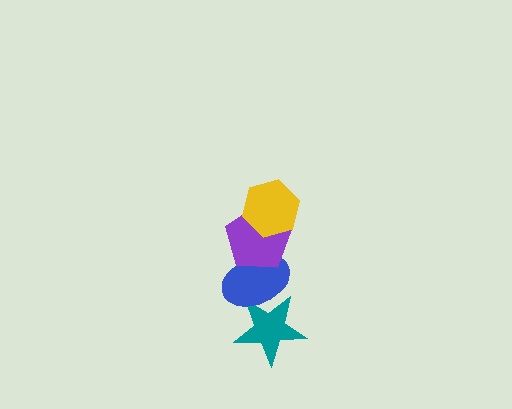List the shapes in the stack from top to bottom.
From top to bottom: the yellow hexagon, the purple pentagon, the blue ellipse, the teal star.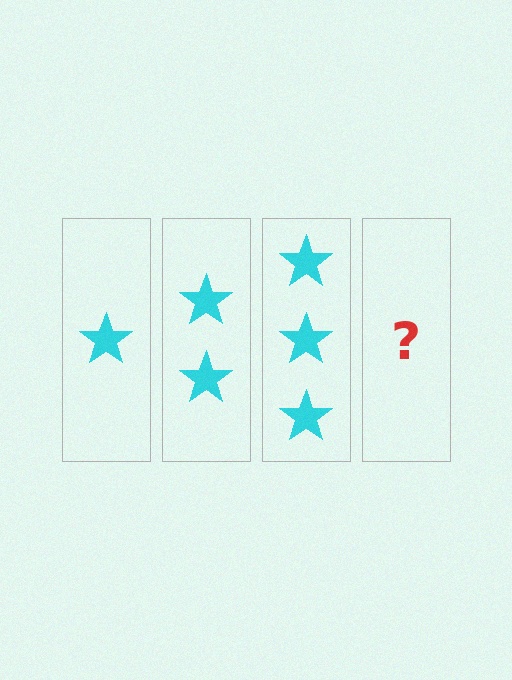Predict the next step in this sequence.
The next step is 4 stars.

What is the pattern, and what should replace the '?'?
The pattern is that each step adds one more star. The '?' should be 4 stars.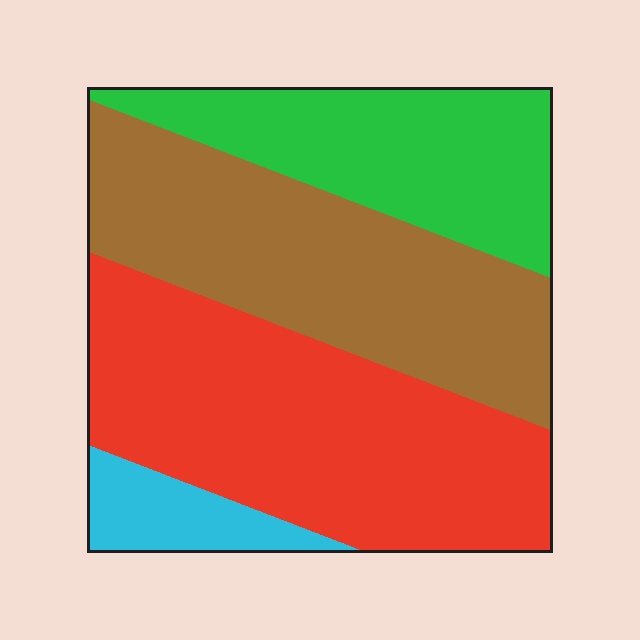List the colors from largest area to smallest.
From largest to smallest: red, brown, green, cyan.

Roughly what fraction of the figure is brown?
Brown covers 33% of the figure.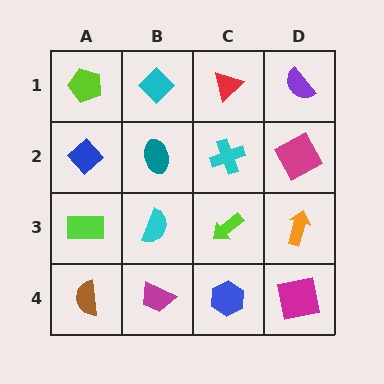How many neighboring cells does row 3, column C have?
4.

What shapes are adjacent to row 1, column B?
A teal ellipse (row 2, column B), a lime pentagon (row 1, column A), a red triangle (row 1, column C).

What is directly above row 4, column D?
An orange arrow.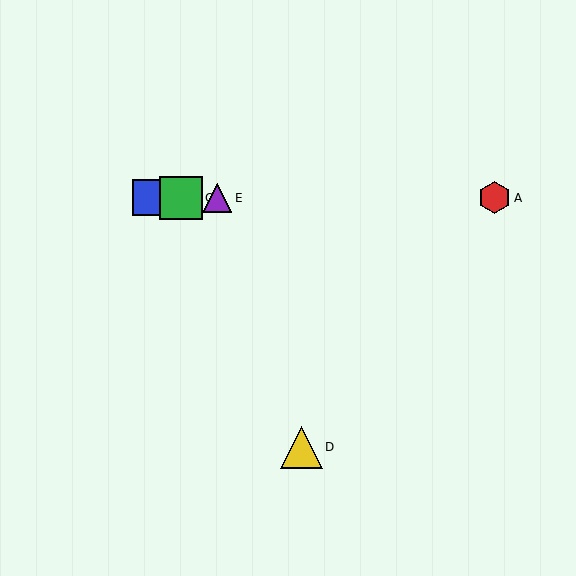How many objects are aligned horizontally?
4 objects (A, B, C, E) are aligned horizontally.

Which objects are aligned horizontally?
Objects A, B, C, E are aligned horizontally.